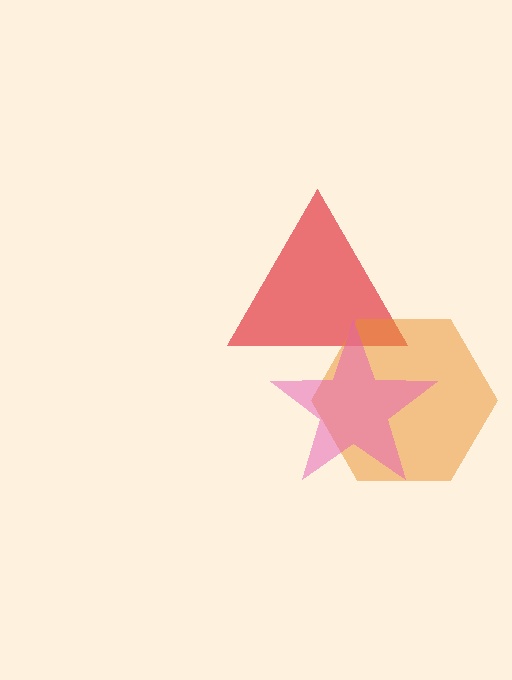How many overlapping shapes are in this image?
There are 3 overlapping shapes in the image.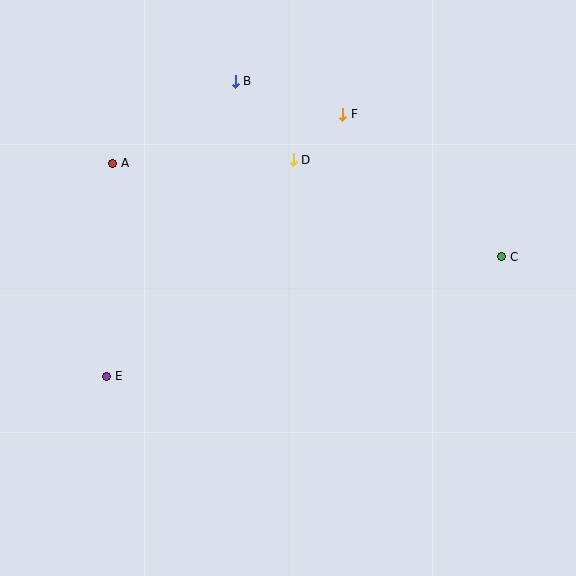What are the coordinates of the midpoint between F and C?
The midpoint between F and C is at (422, 185).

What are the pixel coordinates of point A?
Point A is at (113, 163).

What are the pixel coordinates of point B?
Point B is at (235, 81).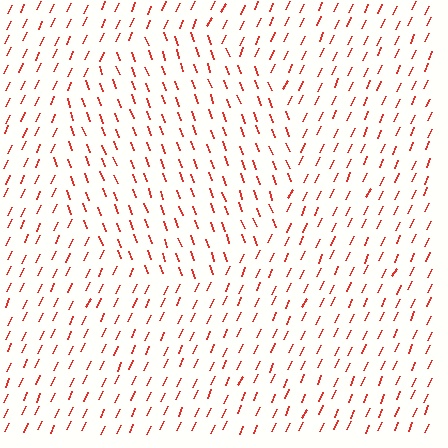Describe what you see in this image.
The image is filled with small red line segments. A circle region in the image has lines oriented differently from the surrounding lines, creating a visible texture boundary.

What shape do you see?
I see a circle.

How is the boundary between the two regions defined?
The boundary is defined purely by a change in line orientation (approximately 45 degrees difference). All lines are the same color and thickness.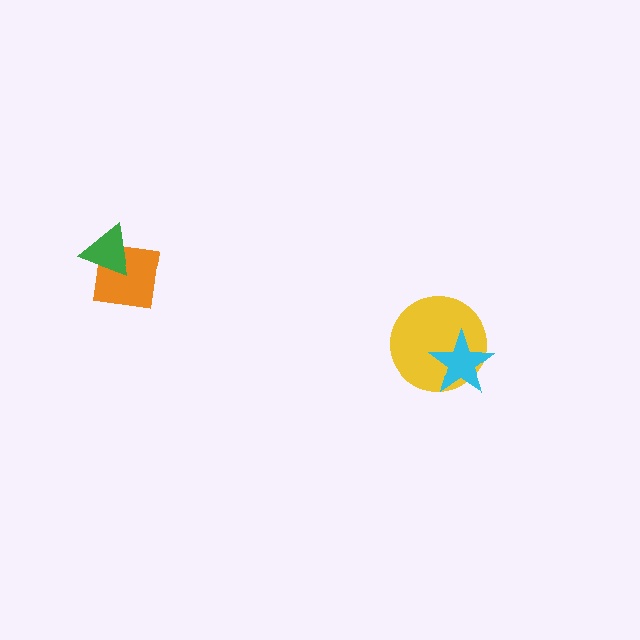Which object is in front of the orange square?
The green triangle is in front of the orange square.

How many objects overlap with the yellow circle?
1 object overlaps with the yellow circle.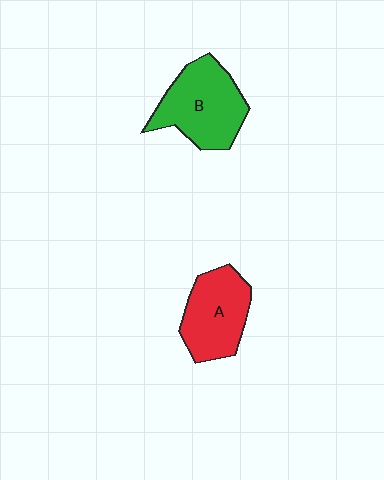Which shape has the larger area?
Shape B (green).